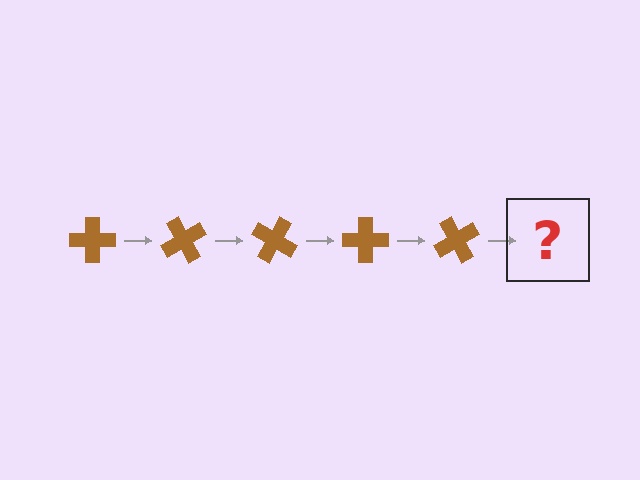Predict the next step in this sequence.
The next step is a brown cross rotated 300 degrees.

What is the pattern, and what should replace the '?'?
The pattern is that the cross rotates 60 degrees each step. The '?' should be a brown cross rotated 300 degrees.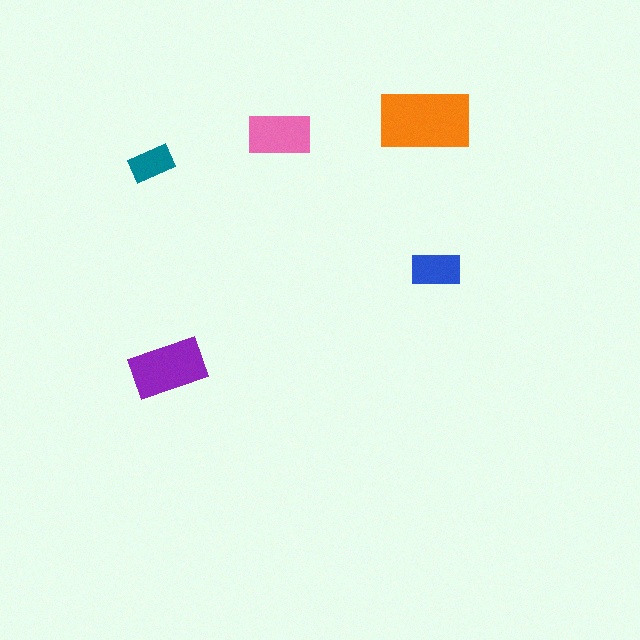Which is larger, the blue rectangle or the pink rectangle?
The pink one.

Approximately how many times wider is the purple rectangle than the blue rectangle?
About 1.5 times wider.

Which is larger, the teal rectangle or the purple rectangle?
The purple one.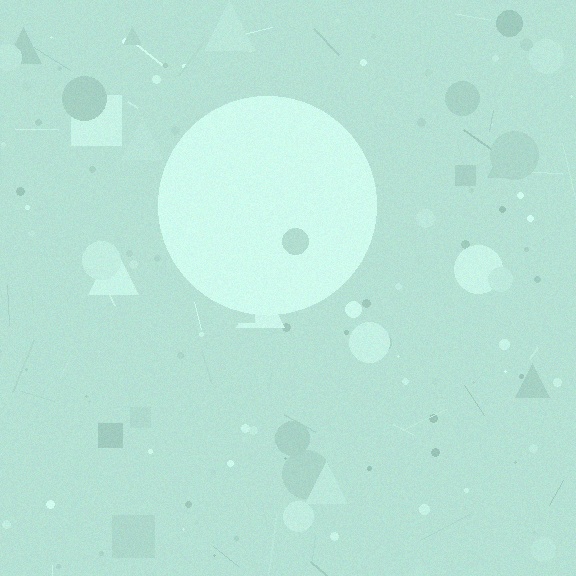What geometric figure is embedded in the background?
A circle is embedded in the background.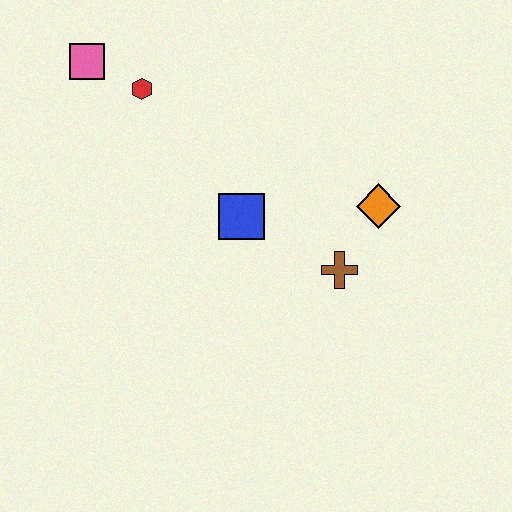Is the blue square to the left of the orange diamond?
Yes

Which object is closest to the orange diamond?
The brown cross is closest to the orange diamond.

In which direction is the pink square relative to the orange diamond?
The pink square is to the left of the orange diamond.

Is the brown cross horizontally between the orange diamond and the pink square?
Yes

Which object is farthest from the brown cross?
The pink square is farthest from the brown cross.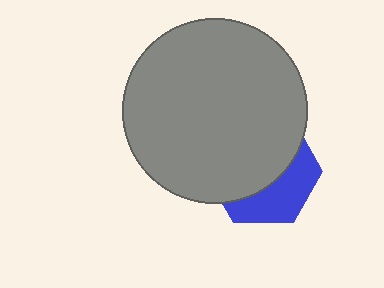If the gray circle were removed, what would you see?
You would see the complete blue hexagon.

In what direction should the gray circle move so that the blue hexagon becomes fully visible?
The gray circle should move up. That is the shortest direction to clear the overlap and leave the blue hexagon fully visible.